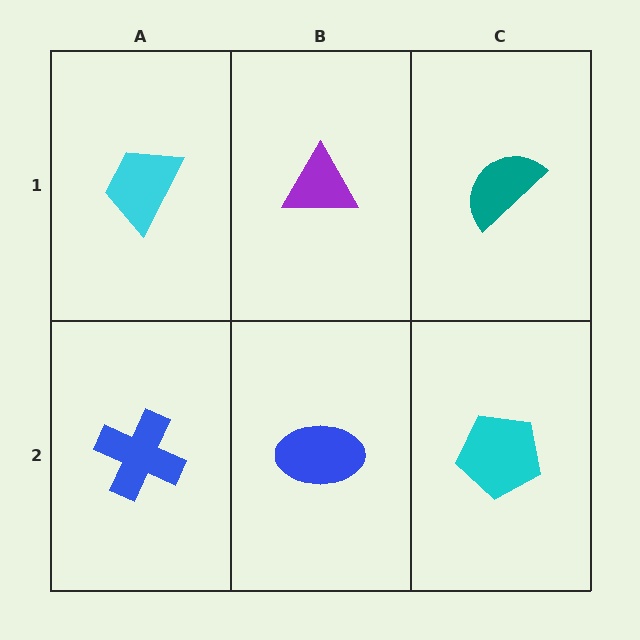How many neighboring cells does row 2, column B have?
3.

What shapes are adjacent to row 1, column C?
A cyan pentagon (row 2, column C), a purple triangle (row 1, column B).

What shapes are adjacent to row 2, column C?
A teal semicircle (row 1, column C), a blue ellipse (row 2, column B).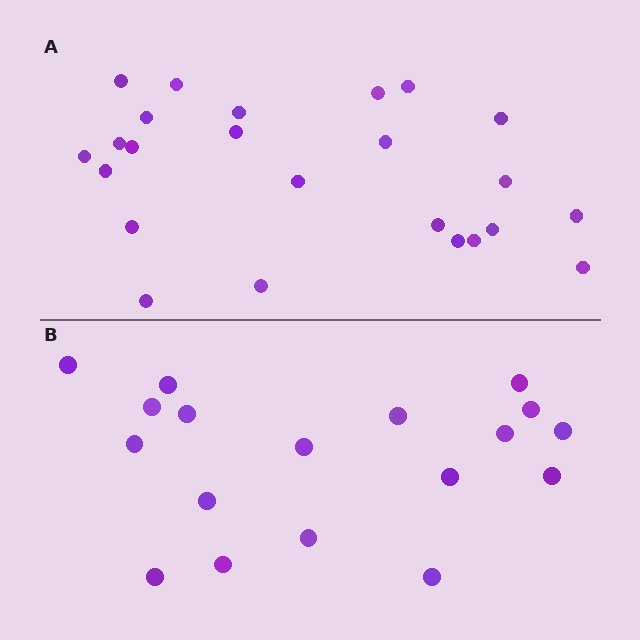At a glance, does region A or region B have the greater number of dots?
Region A (the top region) has more dots.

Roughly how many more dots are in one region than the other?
Region A has about 6 more dots than region B.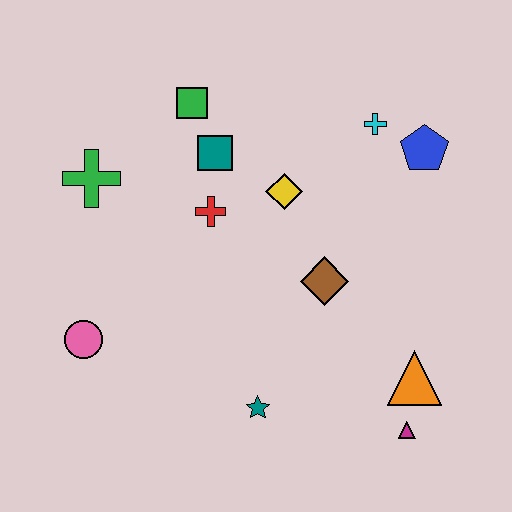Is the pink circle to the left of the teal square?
Yes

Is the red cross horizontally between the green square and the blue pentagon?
Yes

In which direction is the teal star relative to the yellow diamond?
The teal star is below the yellow diamond.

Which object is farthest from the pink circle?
The blue pentagon is farthest from the pink circle.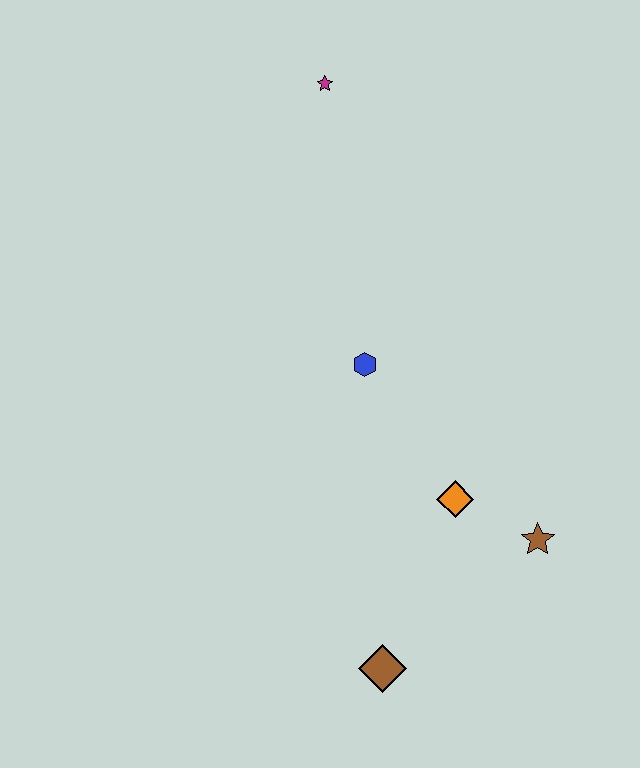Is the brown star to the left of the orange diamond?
No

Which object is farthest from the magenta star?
The brown diamond is farthest from the magenta star.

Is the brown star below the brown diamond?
No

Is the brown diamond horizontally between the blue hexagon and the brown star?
Yes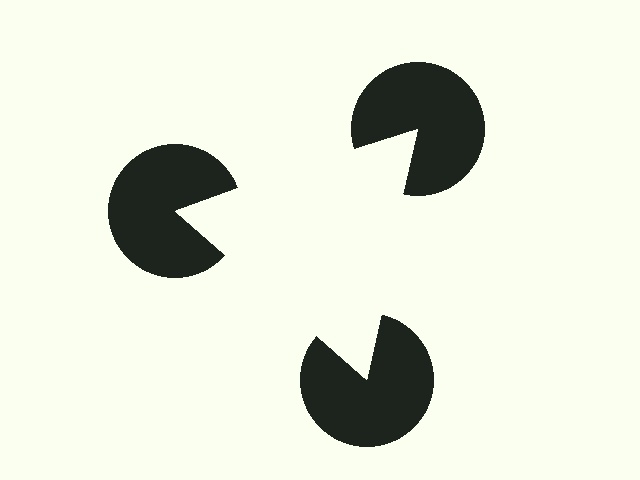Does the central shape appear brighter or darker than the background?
It typically appears slightly brighter than the background, even though no actual brightness change is drawn.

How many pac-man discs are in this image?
There are 3 — one at each vertex of the illusory triangle.